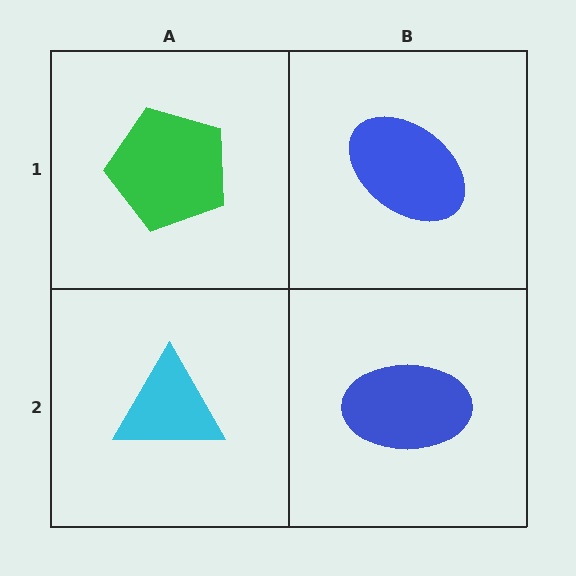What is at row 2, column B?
A blue ellipse.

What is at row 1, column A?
A green pentagon.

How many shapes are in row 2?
2 shapes.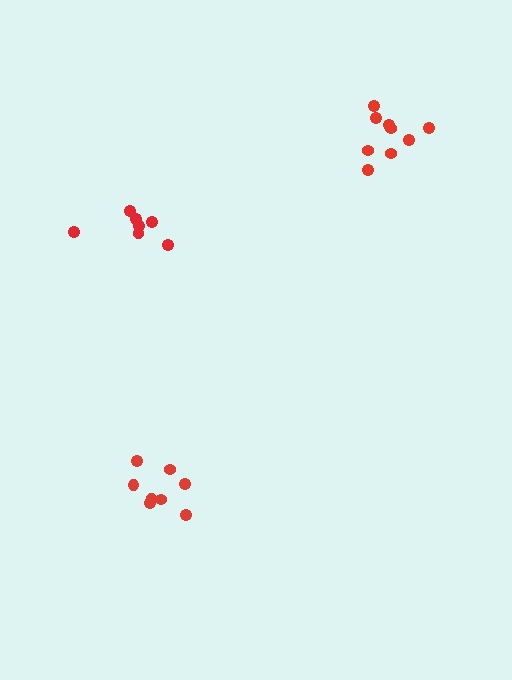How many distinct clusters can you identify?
There are 3 distinct clusters.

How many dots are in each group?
Group 1: 7 dots, Group 2: 9 dots, Group 3: 8 dots (24 total).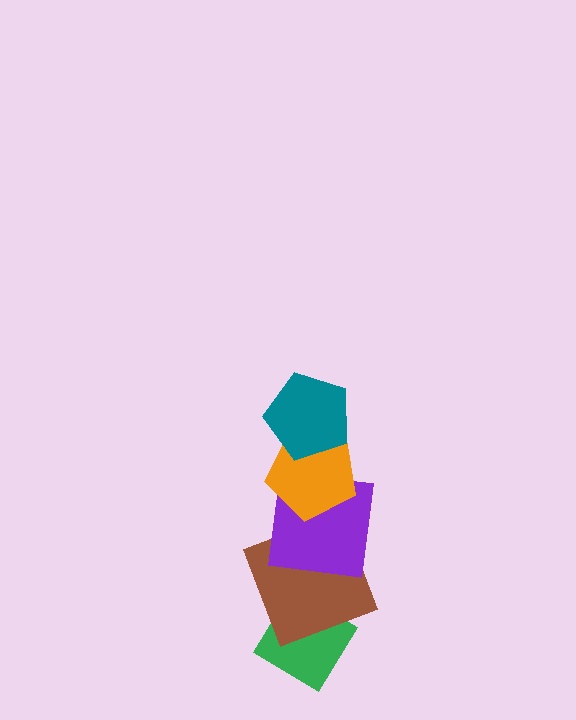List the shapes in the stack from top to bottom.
From top to bottom: the teal pentagon, the orange pentagon, the purple square, the brown square, the green diamond.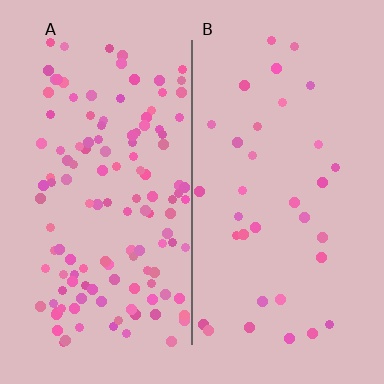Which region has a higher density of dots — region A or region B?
A (the left).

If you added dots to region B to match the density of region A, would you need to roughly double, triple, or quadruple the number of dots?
Approximately quadruple.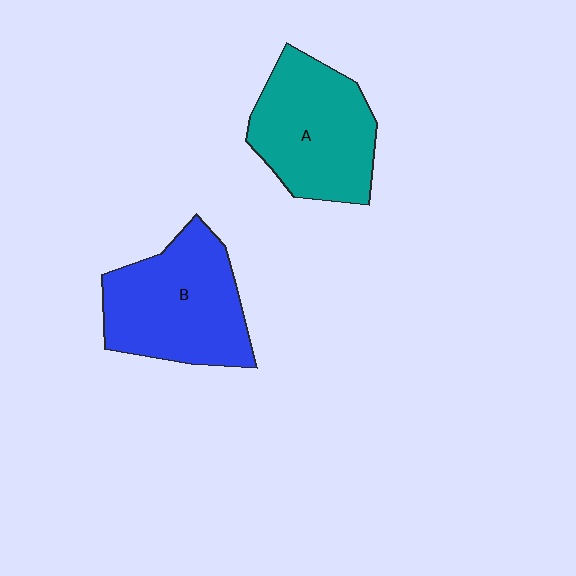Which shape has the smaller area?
Shape A (teal).